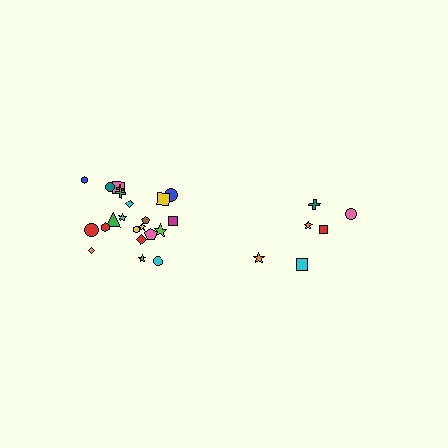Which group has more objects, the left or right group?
The left group.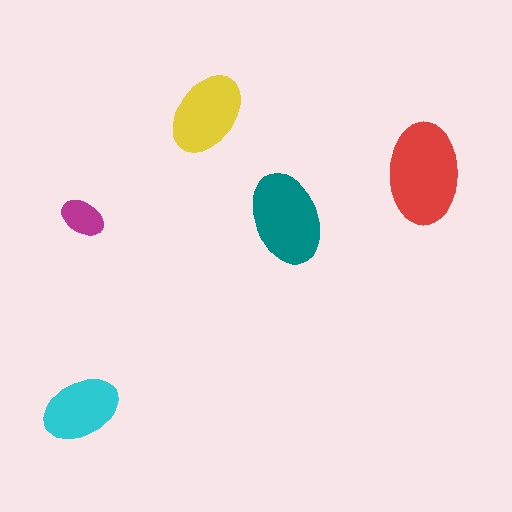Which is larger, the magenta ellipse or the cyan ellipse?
The cyan one.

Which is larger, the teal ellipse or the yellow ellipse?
The teal one.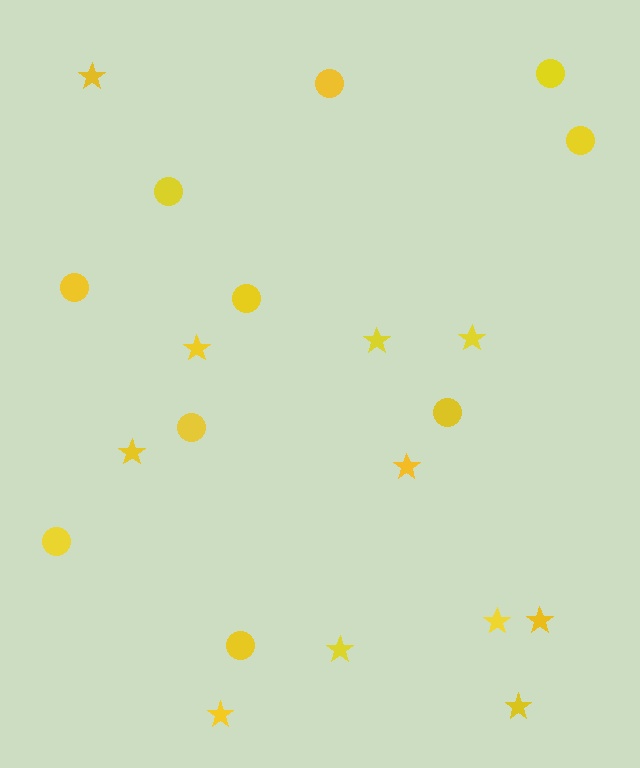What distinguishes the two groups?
There are 2 groups: one group of stars (11) and one group of circles (10).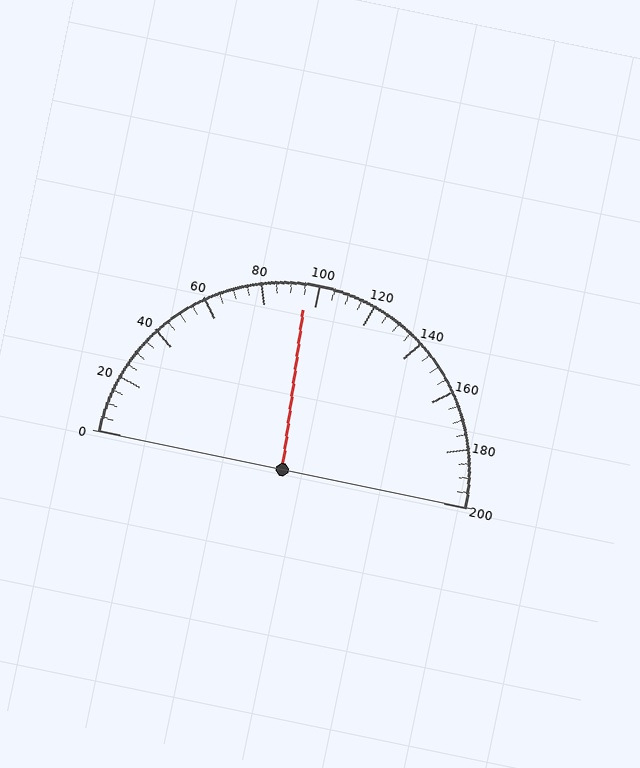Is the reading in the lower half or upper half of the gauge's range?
The reading is in the lower half of the range (0 to 200).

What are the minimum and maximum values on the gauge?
The gauge ranges from 0 to 200.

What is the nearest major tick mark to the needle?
The nearest major tick mark is 100.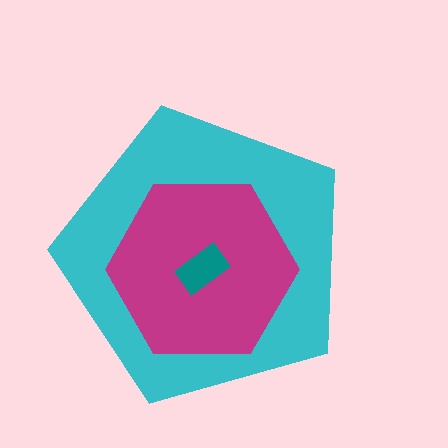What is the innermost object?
The teal rectangle.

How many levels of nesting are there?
3.